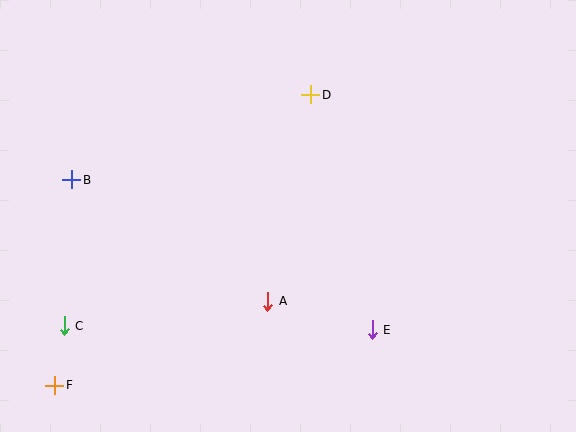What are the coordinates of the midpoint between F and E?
The midpoint between F and E is at (214, 357).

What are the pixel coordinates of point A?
Point A is at (268, 301).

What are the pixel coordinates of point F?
Point F is at (55, 385).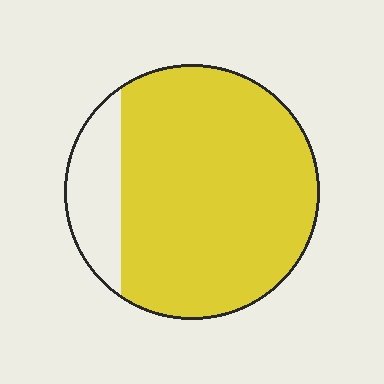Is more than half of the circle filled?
Yes.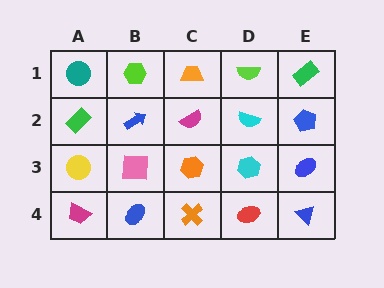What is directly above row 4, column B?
A pink square.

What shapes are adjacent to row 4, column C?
An orange hexagon (row 3, column C), a blue ellipse (row 4, column B), a red ellipse (row 4, column D).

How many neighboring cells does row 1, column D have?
3.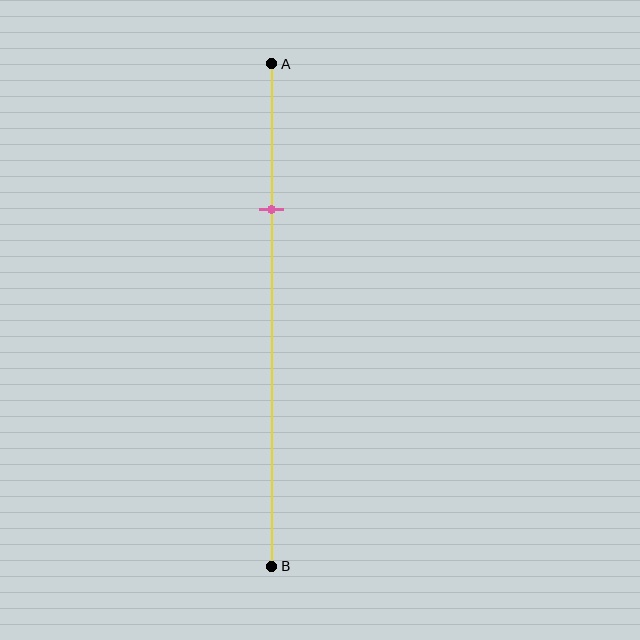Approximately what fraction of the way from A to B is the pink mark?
The pink mark is approximately 30% of the way from A to B.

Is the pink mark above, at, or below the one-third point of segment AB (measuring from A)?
The pink mark is above the one-third point of segment AB.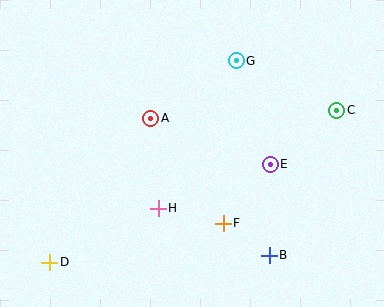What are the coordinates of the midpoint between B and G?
The midpoint between B and G is at (253, 158).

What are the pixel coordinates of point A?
Point A is at (151, 118).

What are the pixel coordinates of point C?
Point C is at (337, 110).